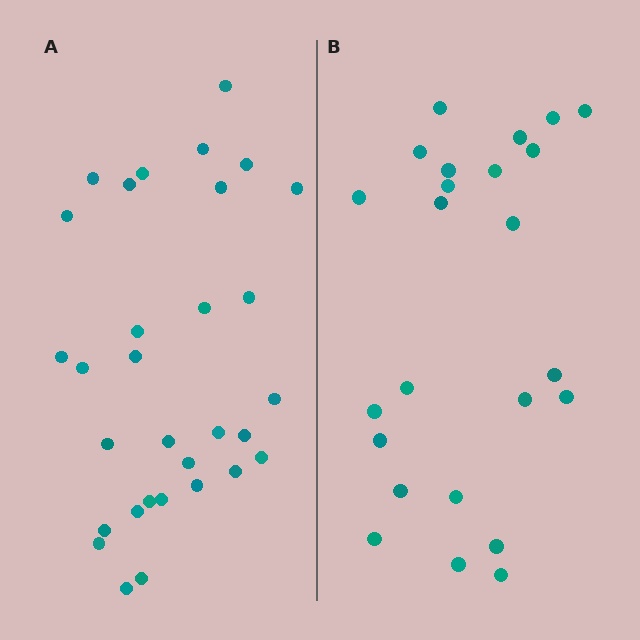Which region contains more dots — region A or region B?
Region A (the left region) has more dots.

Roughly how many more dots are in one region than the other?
Region A has roughly 8 or so more dots than region B.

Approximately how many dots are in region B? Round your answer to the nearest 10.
About 20 dots. (The exact count is 24, which rounds to 20.)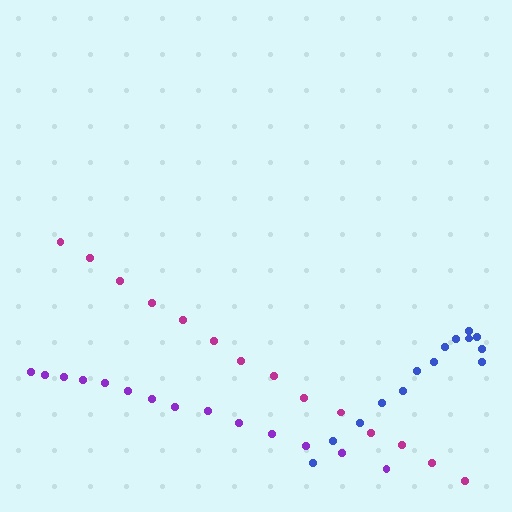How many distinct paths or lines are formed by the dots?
There are 3 distinct paths.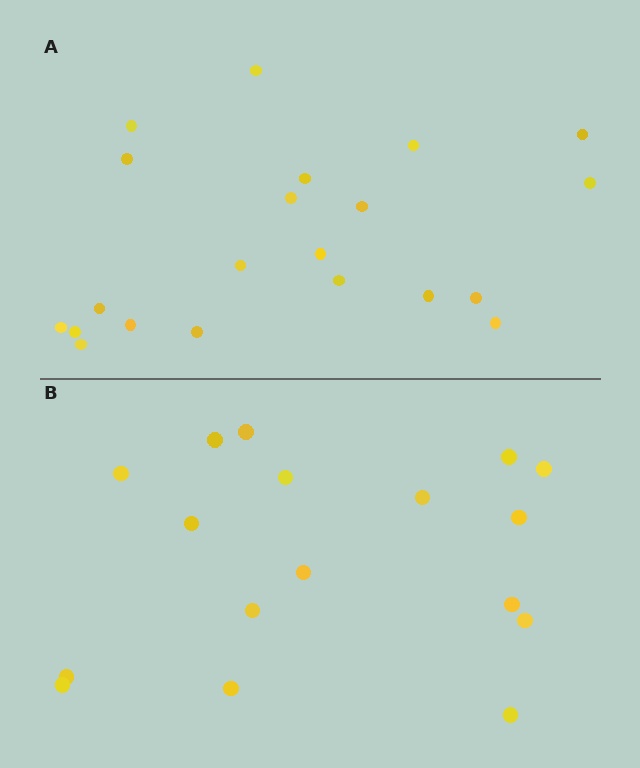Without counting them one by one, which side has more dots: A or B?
Region A (the top region) has more dots.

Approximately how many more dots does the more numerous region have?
Region A has about 4 more dots than region B.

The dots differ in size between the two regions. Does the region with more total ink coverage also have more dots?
No. Region B has more total ink coverage because its dots are larger, but region A actually contains more individual dots. Total area can be misleading — the number of items is what matters here.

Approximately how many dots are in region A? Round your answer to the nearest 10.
About 20 dots. (The exact count is 21, which rounds to 20.)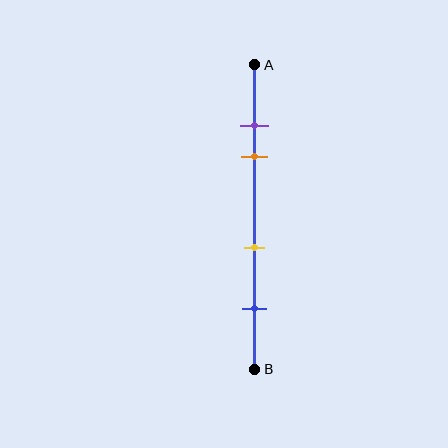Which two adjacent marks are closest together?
The purple and orange marks are the closest adjacent pair.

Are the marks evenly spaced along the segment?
No, the marks are not evenly spaced.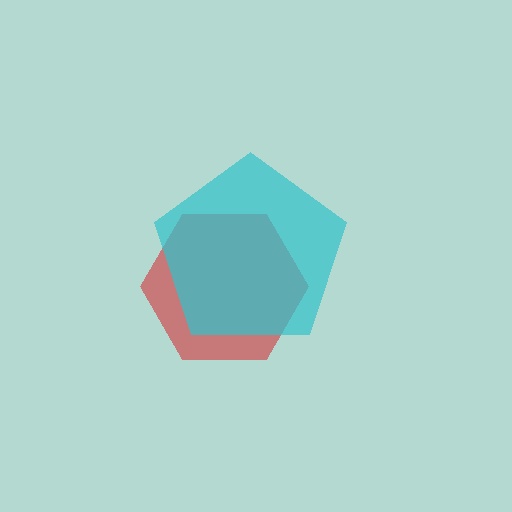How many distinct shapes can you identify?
There are 2 distinct shapes: a red hexagon, a cyan pentagon.